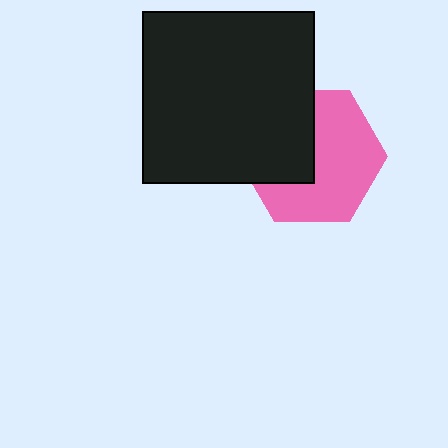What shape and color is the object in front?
The object in front is a black square.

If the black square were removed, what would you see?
You would see the complete pink hexagon.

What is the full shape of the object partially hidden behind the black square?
The partially hidden object is a pink hexagon.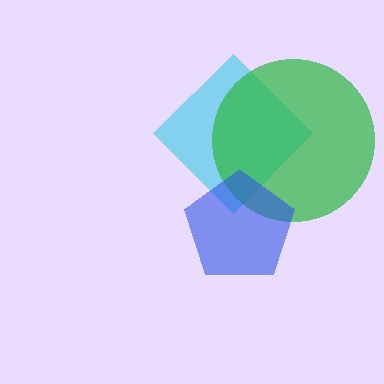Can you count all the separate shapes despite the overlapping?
Yes, there are 3 separate shapes.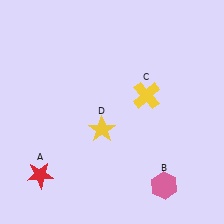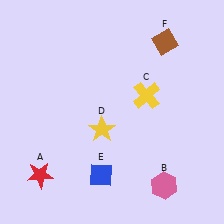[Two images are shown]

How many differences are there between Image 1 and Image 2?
There are 2 differences between the two images.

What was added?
A blue diamond (E), a brown diamond (F) were added in Image 2.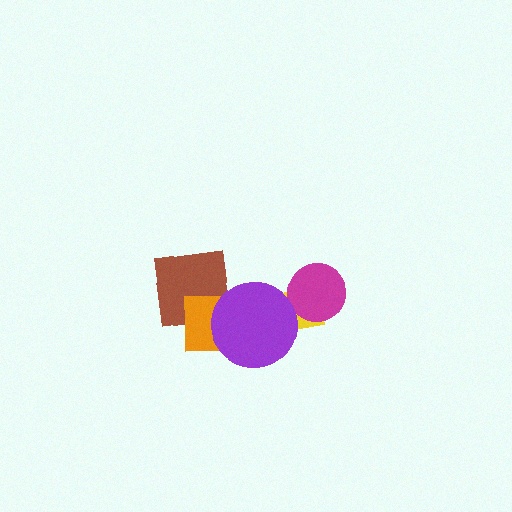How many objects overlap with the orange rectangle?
2 objects overlap with the orange rectangle.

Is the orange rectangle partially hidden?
Yes, it is partially covered by another shape.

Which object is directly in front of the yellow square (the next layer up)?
The magenta circle is directly in front of the yellow square.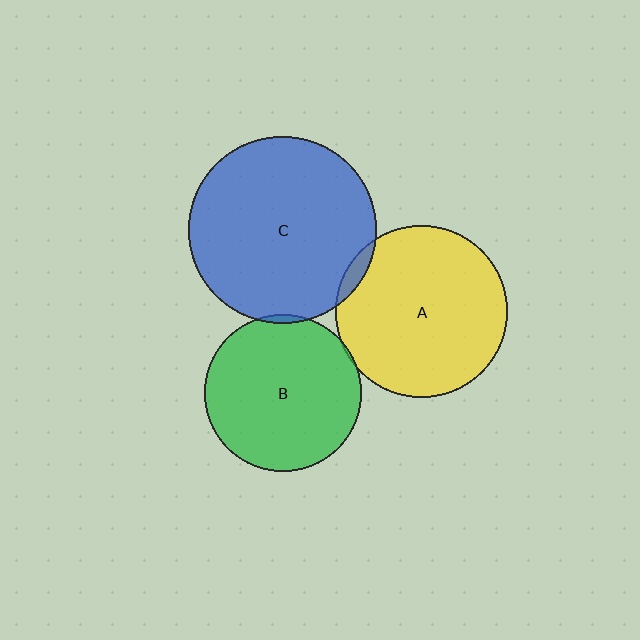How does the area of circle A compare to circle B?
Approximately 1.2 times.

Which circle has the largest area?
Circle C (blue).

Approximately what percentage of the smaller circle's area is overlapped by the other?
Approximately 5%.